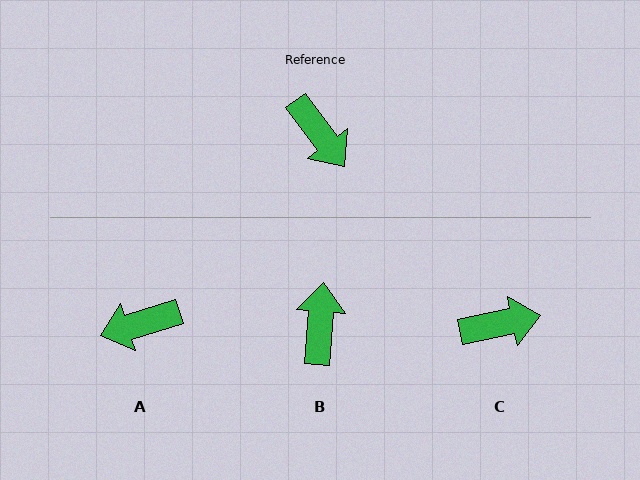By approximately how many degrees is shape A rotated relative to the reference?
Approximately 109 degrees clockwise.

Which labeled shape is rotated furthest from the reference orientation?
B, about 139 degrees away.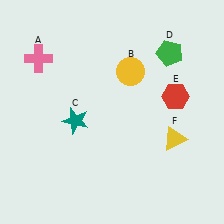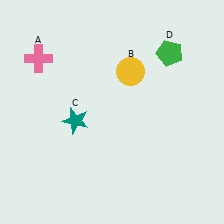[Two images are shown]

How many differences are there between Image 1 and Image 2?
There are 2 differences between the two images.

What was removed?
The yellow triangle (F), the red hexagon (E) were removed in Image 2.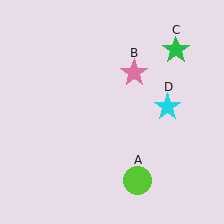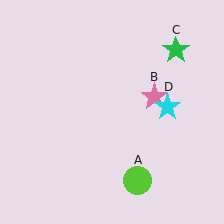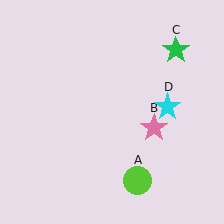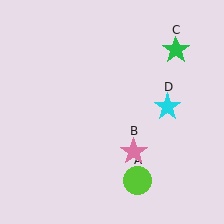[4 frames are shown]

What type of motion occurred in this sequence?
The pink star (object B) rotated clockwise around the center of the scene.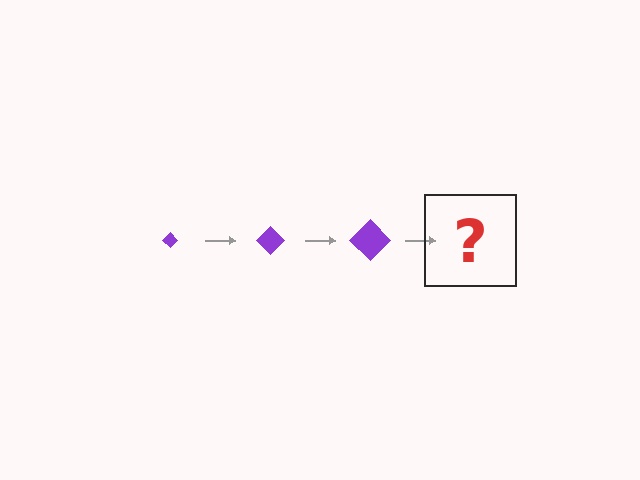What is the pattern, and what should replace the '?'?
The pattern is that the diamond gets progressively larger each step. The '?' should be a purple diamond, larger than the previous one.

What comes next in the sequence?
The next element should be a purple diamond, larger than the previous one.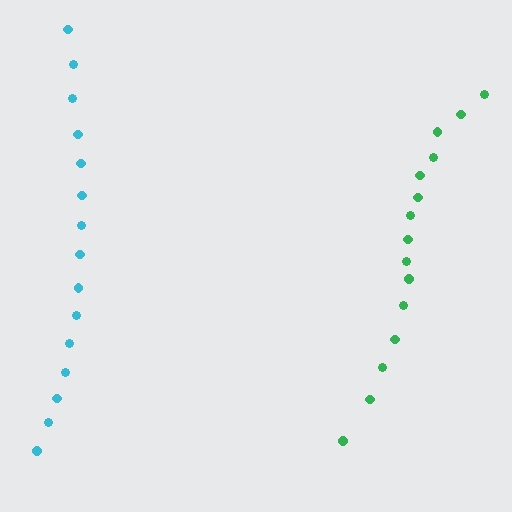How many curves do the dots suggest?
There are 2 distinct paths.